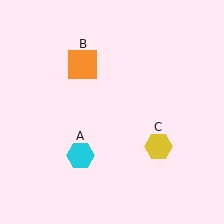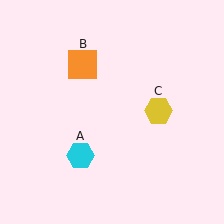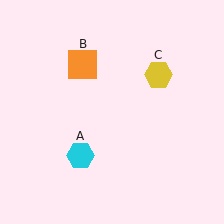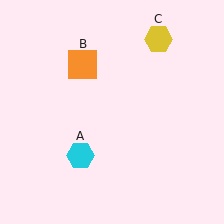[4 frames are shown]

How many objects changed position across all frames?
1 object changed position: yellow hexagon (object C).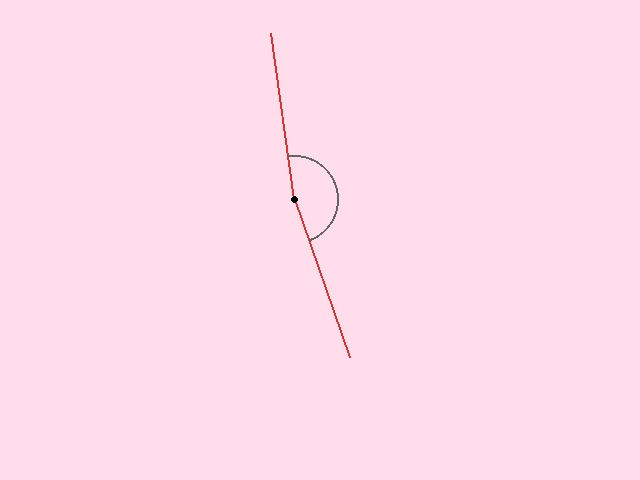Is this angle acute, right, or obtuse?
It is obtuse.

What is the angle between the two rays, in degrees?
Approximately 168 degrees.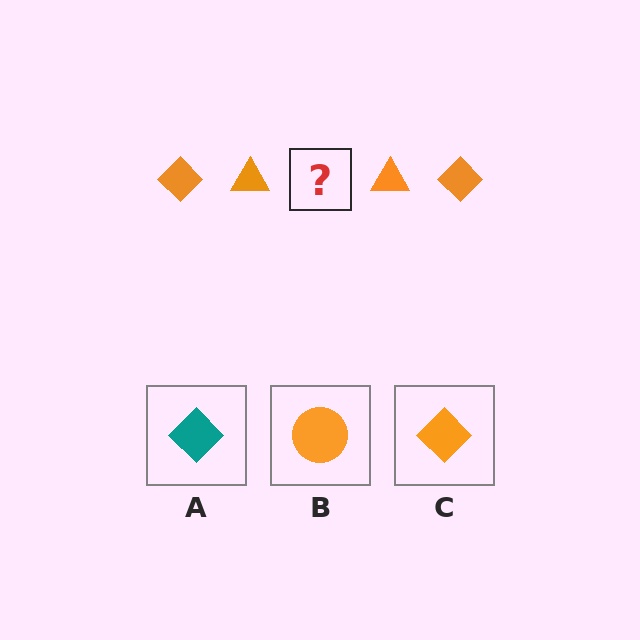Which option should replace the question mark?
Option C.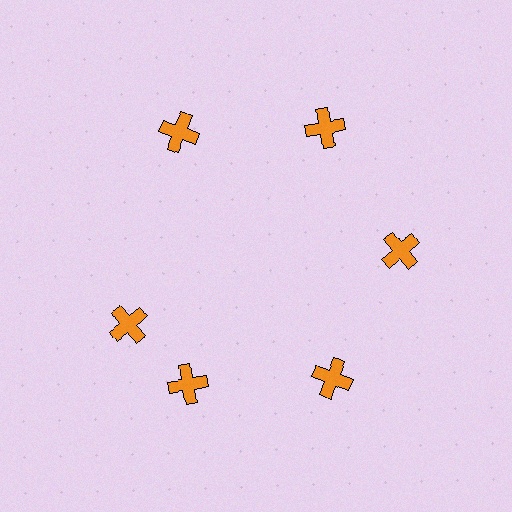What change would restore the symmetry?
The symmetry would be restored by rotating it back into even spacing with its neighbors so that all 6 crosses sit at equal angles and equal distance from the center.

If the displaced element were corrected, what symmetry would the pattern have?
It would have 6-fold rotational symmetry — the pattern would map onto itself every 60 degrees.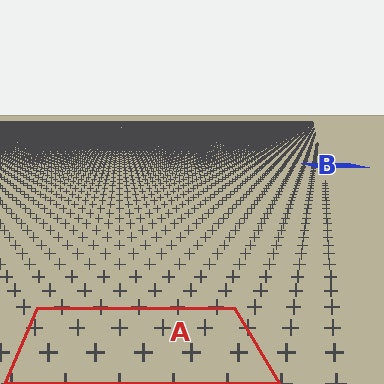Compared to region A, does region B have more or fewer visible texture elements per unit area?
Region B has more texture elements per unit area — they are packed more densely because it is farther away.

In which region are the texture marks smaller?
The texture marks are smaller in region B, because it is farther away.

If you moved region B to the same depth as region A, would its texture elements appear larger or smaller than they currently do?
They would appear larger. At a closer depth, the same texture elements are projected at a bigger on-screen size.